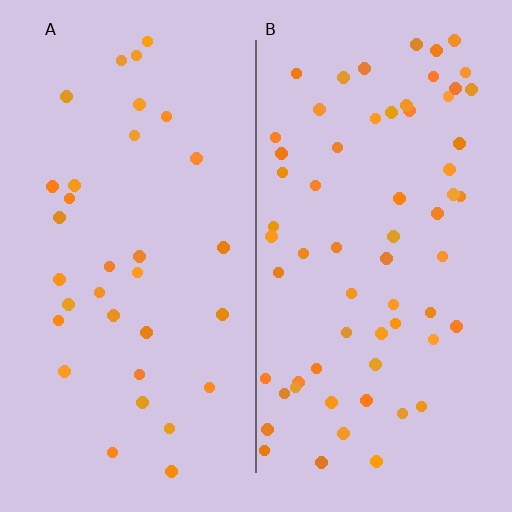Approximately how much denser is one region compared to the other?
Approximately 1.9× — region B over region A.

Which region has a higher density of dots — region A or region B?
B (the right).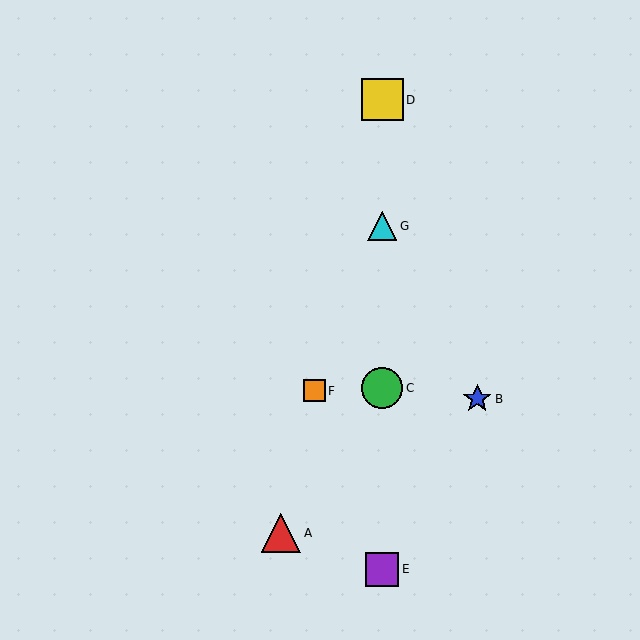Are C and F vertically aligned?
No, C is at x≈382 and F is at x≈314.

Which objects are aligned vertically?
Objects C, D, E, G are aligned vertically.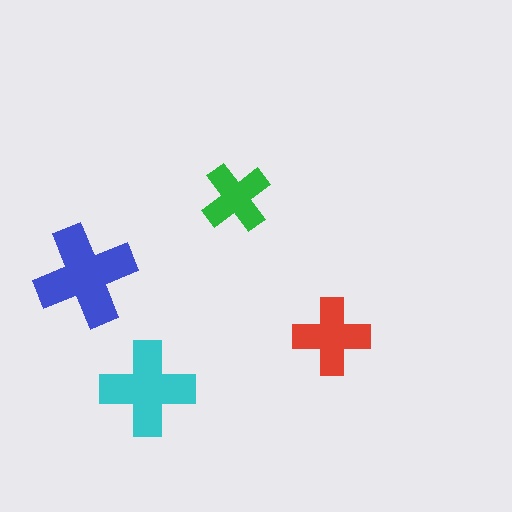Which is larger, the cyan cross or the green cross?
The cyan one.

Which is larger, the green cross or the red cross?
The red one.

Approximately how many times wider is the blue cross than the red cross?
About 1.5 times wider.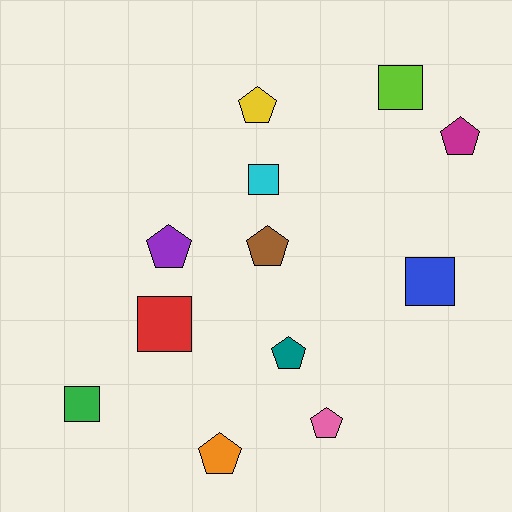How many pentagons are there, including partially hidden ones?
There are 7 pentagons.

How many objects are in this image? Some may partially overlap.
There are 12 objects.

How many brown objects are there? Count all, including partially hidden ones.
There is 1 brown object.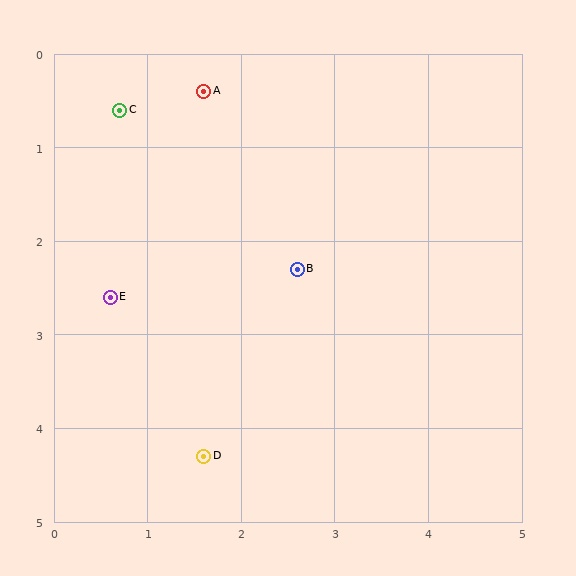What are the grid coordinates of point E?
Point E is at approximately (0.6, 2.6).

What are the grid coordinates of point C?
Point C is at approximately (0.7, 0.6).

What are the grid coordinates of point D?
Point D is at approximately (1.6, 4.3).